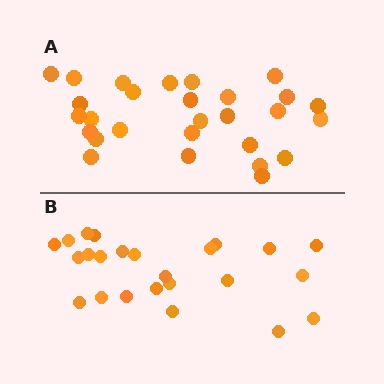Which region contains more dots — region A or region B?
Region A (the top region) has more dots.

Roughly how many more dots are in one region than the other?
Region A has about 4 more dots than region B.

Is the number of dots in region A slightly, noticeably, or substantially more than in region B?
Region A has only slightly more — the two regions are fairly close. The ratio is roughly 1.2 to 1.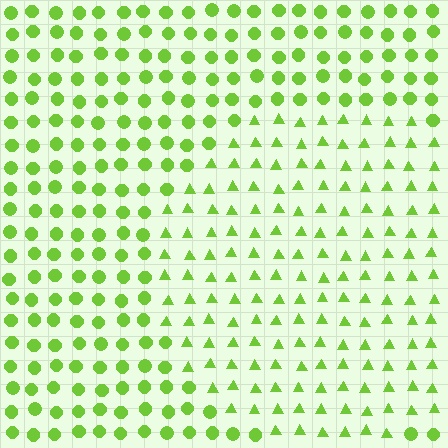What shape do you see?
I see a circle.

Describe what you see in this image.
The image is filled with small lime elements arranged in a uniform grid. A circle-shaped region contains triangles, while the surrounding area contains circles. The boundary is defined purely by the change in element shape.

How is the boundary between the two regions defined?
The boundary is defined by a change in element shape: triangles inside vs. circles outside. All elements share the same color and spacing.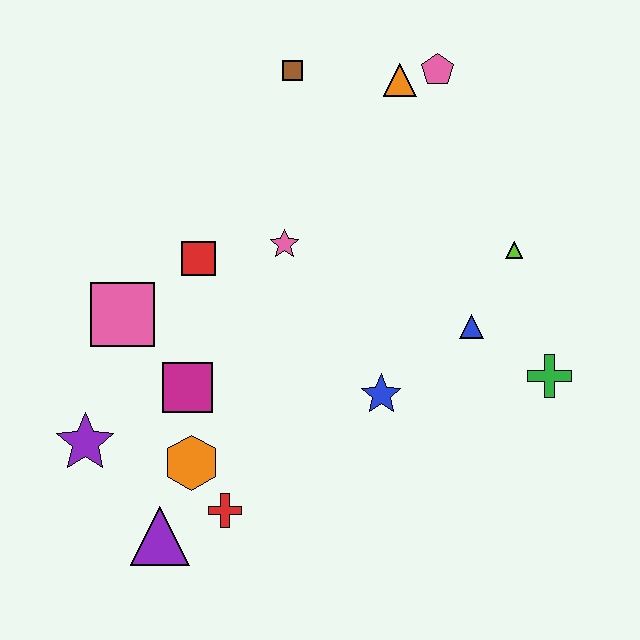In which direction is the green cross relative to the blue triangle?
The green cross is to the right of the blue triangle.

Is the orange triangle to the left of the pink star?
No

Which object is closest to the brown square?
The orange triangle is closest to the brown square.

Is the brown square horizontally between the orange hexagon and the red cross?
No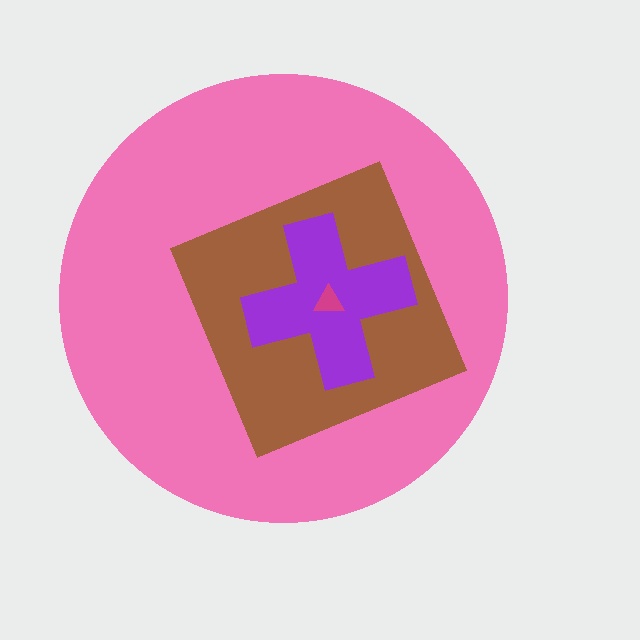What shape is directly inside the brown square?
The purple cross.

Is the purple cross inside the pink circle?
Yes.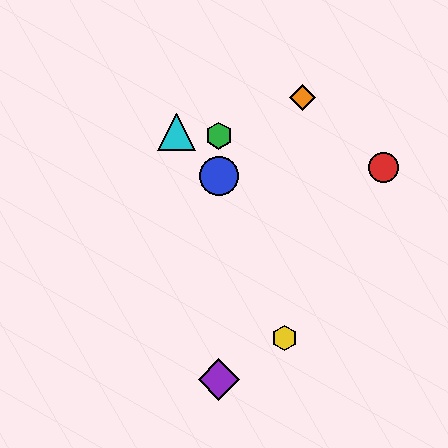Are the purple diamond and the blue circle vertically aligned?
Yes, both are at x≈219.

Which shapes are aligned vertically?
The blue circle, the green hexagon, the purple diamond are aligned vertically.